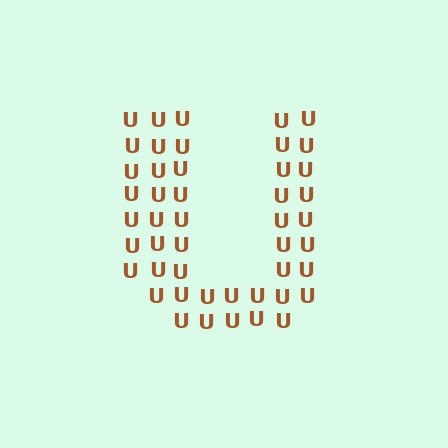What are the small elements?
The small elements are letter U's.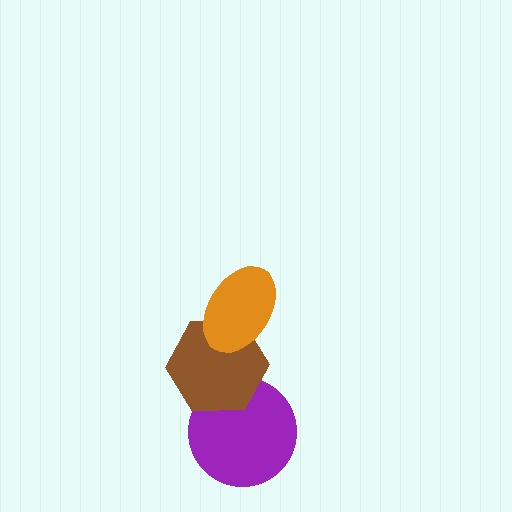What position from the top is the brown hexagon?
The brown hexagon is 2nd from the top.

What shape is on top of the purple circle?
The brown hexagon is on top of the purple circle.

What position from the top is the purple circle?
The purple circle is 3rd from the top.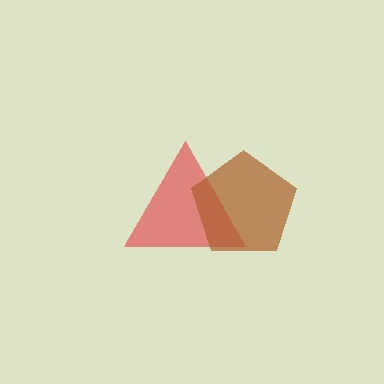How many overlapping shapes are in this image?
There are 2 overlapping shapes in the image.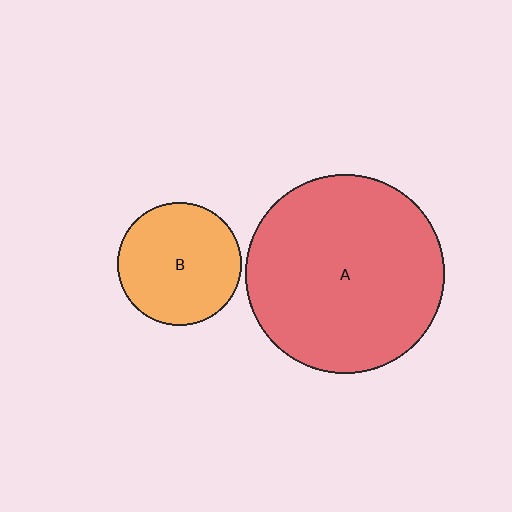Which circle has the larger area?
Circle A (red).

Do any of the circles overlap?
No, none of the circles overlap.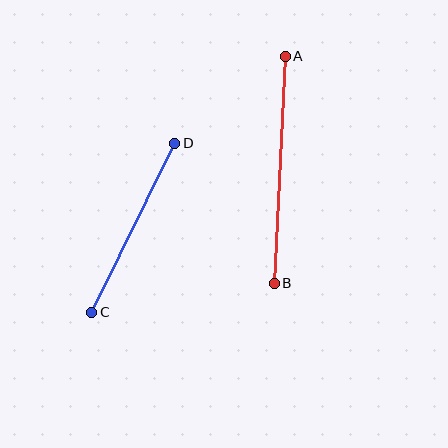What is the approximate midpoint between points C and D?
The midpoint is at approximately (133, 228) pixels.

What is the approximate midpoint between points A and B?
The midpoint is at approximately (280, 170) pixels.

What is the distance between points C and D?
The distance is approximately 188 pixels.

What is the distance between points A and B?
The distance is approximately 227 pixels.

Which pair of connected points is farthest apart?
Points A and B are farthest apart.